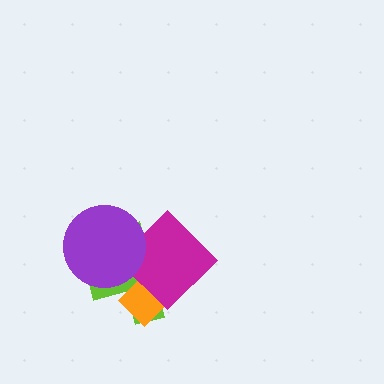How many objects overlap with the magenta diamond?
3 objects overlap with the magenta diamond.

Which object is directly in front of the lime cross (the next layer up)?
The orange diamond is directly in front of the lime cross.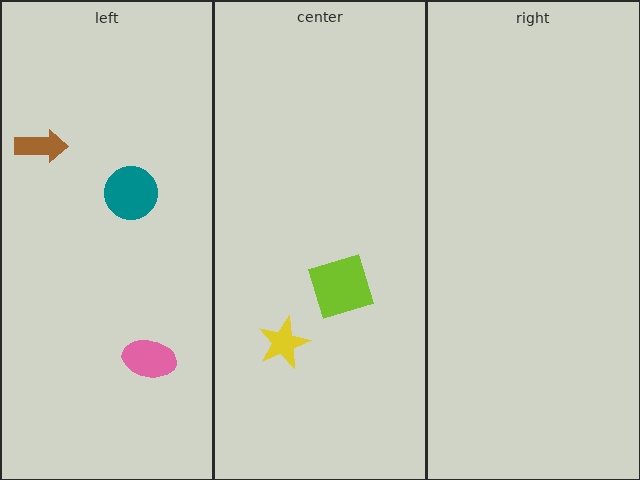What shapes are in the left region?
The brown arrow, the pink ellipse, the teal circle.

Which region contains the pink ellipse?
The left region.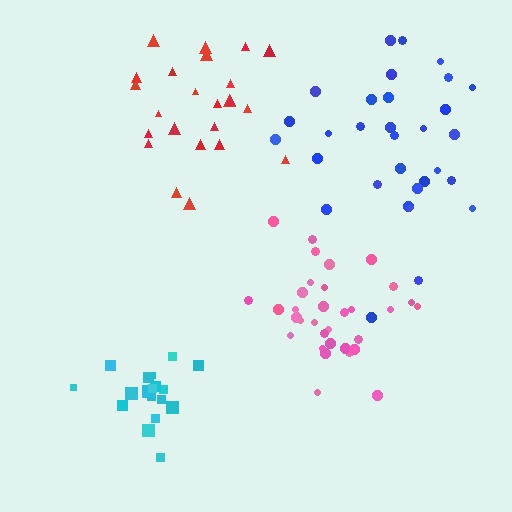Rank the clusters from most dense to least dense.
cyan, pink, red, blue.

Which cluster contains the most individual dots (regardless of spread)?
Pink (33).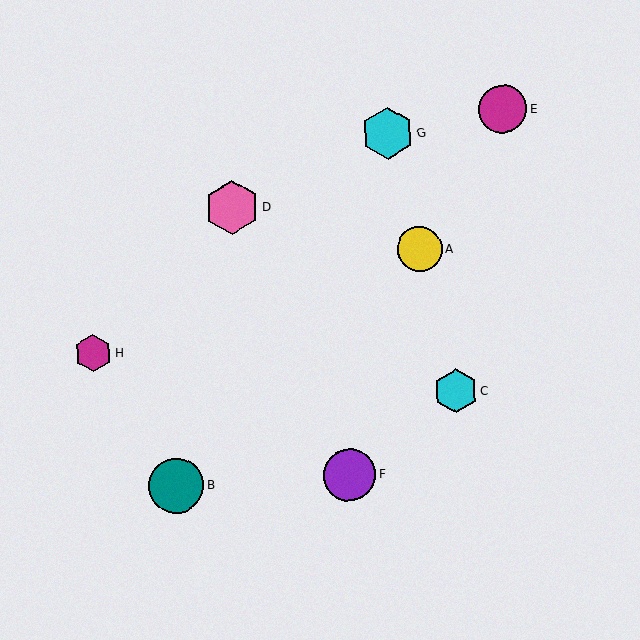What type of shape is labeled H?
Shape H is a magenta hexagon.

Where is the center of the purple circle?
The center of the purple circle is at (350, 475).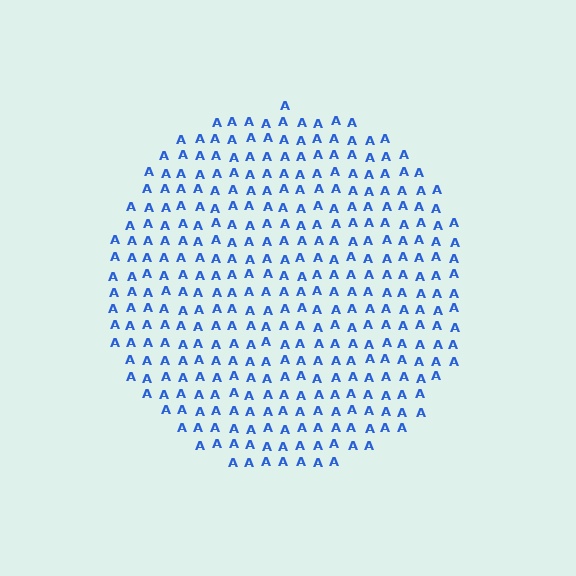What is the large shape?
The large shape is a circle.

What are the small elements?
The small elements are letter A's.